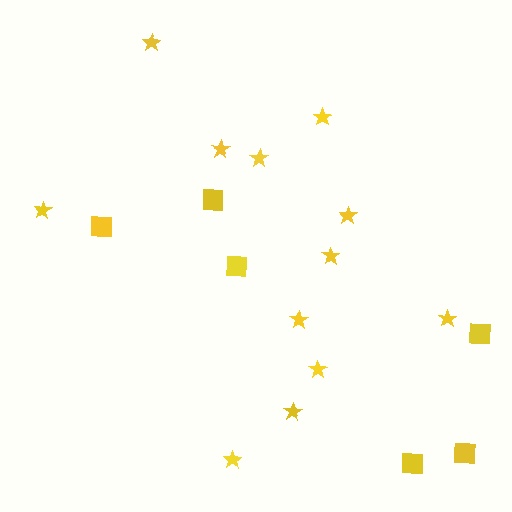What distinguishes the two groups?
There are 2 groups: one group of squares (6) and one group of stars (12).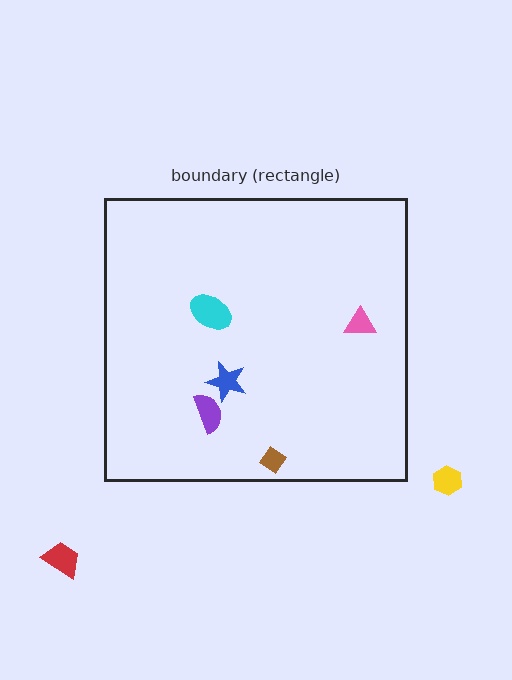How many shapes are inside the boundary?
5 inside, 2 outside.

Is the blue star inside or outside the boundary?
Inside.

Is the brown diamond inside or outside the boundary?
Inside.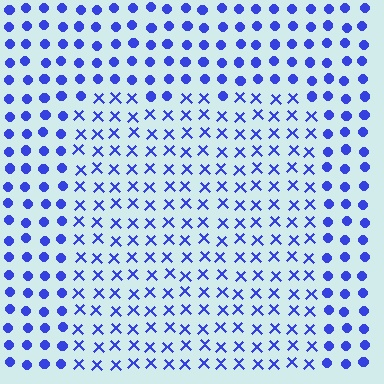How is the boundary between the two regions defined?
The boundary is defined by a change in element shape: X marks inside vs. circles outside. All elements share the same color and spacing.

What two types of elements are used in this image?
The image uses X marks inside the rectangle region and circles outside it.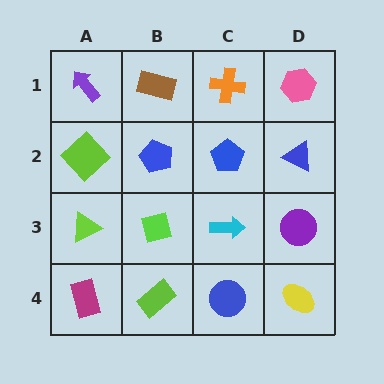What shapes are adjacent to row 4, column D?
A purple circle (row 3, column D), a blue circle (row 4, column C).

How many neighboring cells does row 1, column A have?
2.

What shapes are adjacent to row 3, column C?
A blue pentagon (row 2, column C), a blue circle (row 4, column C), a lime square (row 3, column B), a purple circle (row 3, column D).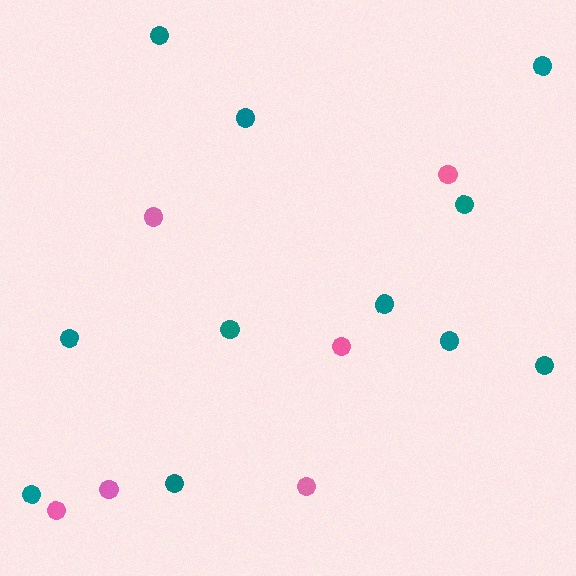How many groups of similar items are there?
There are 2 groups: one group of teal circles (11) and one group of pink circles (6).